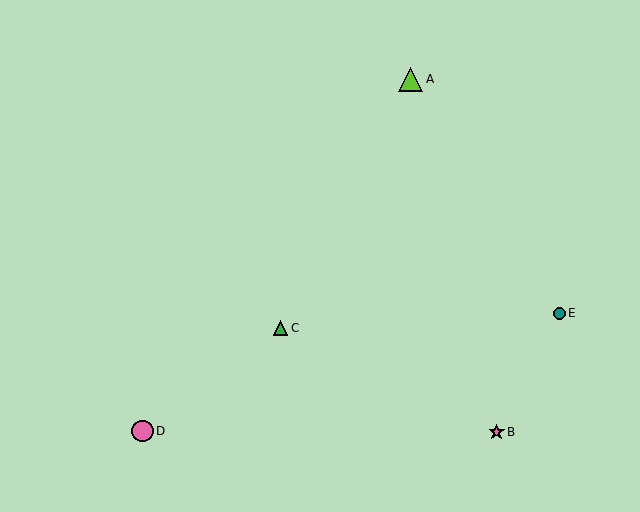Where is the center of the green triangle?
The center of the green triangle is at (280, 328).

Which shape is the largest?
The lime triangle (labeled A) is the largest.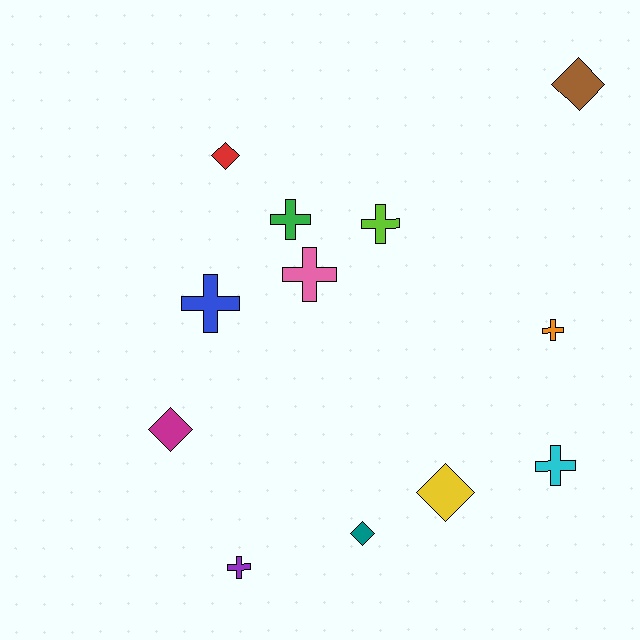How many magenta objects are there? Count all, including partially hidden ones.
There is 1 magenta object.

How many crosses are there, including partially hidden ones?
There are 7 crosses.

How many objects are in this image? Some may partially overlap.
There are 12 objects.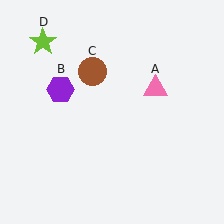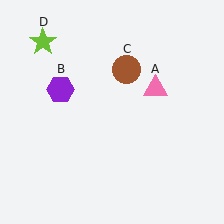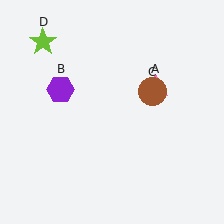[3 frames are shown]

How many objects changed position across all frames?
1 object changed position: brown circle (object C).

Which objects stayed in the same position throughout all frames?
Pink triangle (object A) and purple hexagon (object B) and lime star (object D) remained stationary.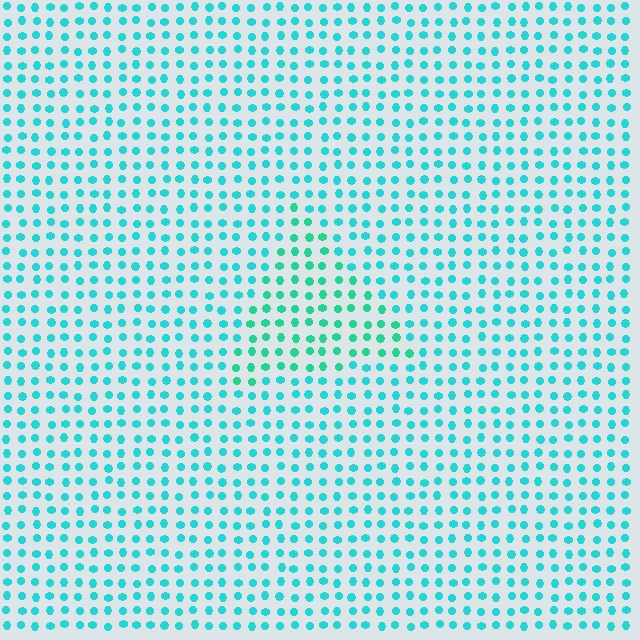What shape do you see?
I see a triangle.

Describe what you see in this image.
The image is filled with small cyan elements in a uniform arrangement. A triangle-shaped region is visible where the elements are tinted to a slightly different hue, forming a subtle color boundary.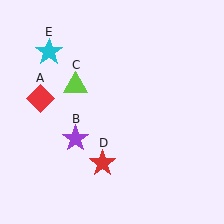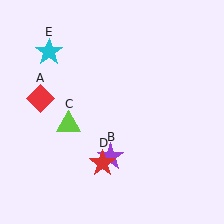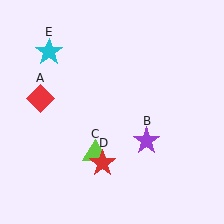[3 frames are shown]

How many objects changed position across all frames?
2 objects changed position: purple star (object B), lime triangle (object C).